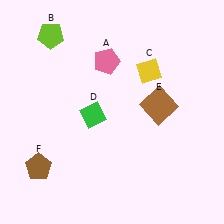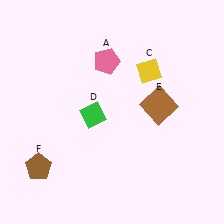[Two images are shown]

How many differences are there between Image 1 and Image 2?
There is 1 difference between the two images.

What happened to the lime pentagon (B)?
The lime pentagon (B) was removed in Image 2. It was in the top-left area of Image 1.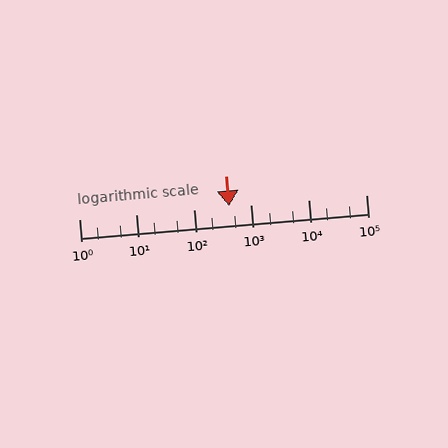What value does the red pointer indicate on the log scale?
The pointer indicates approximately 410.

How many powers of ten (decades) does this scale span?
The scale spans 5 decades, from 1 to 100000.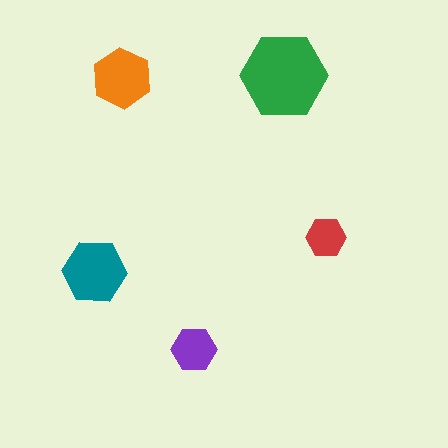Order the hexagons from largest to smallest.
the green one, the teal one, the orange one, the purple one, the red one.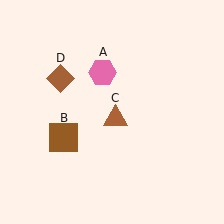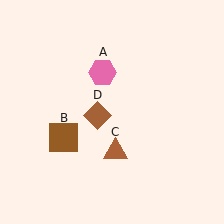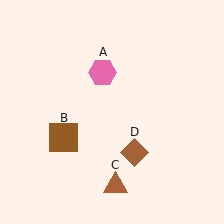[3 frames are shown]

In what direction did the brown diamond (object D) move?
The brown diamond (object D) moved down and to the right.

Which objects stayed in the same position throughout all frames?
Pink hexagon (object A) and brown square (object B) remained stationary.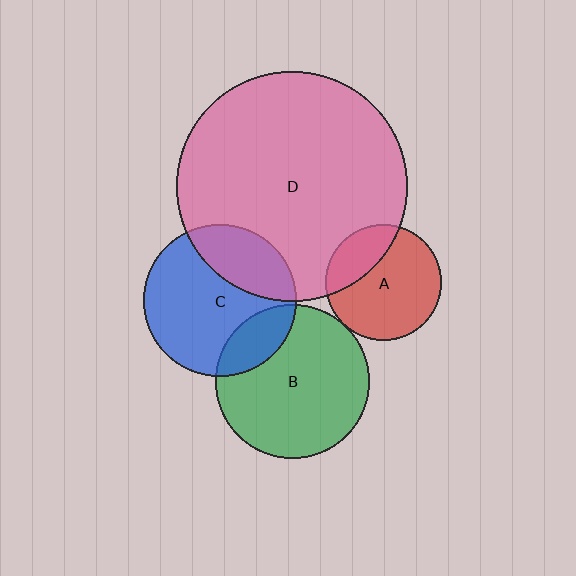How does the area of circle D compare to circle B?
Approximately 2.2 times.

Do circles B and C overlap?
Yes.